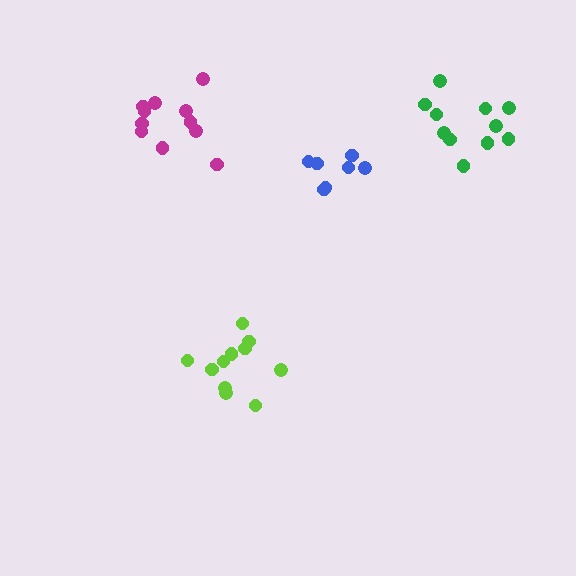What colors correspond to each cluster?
The clusters are colored: magenta, blue, lime, green.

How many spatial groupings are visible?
There are 4 spatial groupings.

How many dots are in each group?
Group 1: 11 dots, Group 2: 7 dots, Group 3: 11 dots, Group 4: 11 dots (40 total).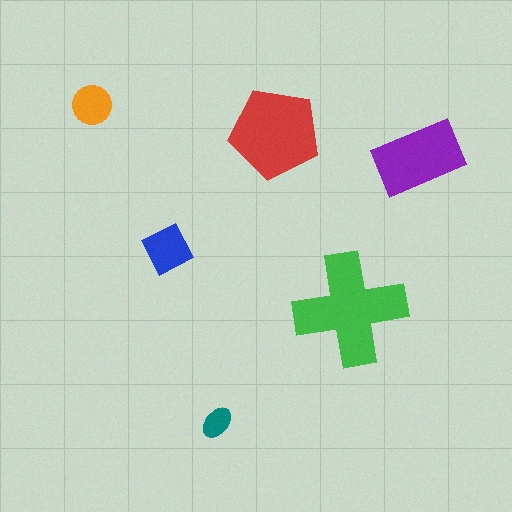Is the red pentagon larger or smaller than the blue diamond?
Larger.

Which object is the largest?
The green cross.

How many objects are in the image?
There are 6 objects in the image.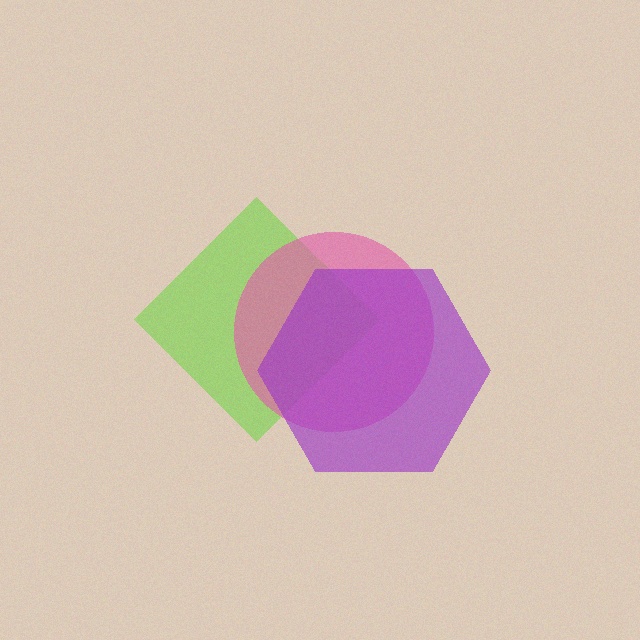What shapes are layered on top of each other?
The layered shapes are: a lime diamond, a pink circle, a purple hexagon.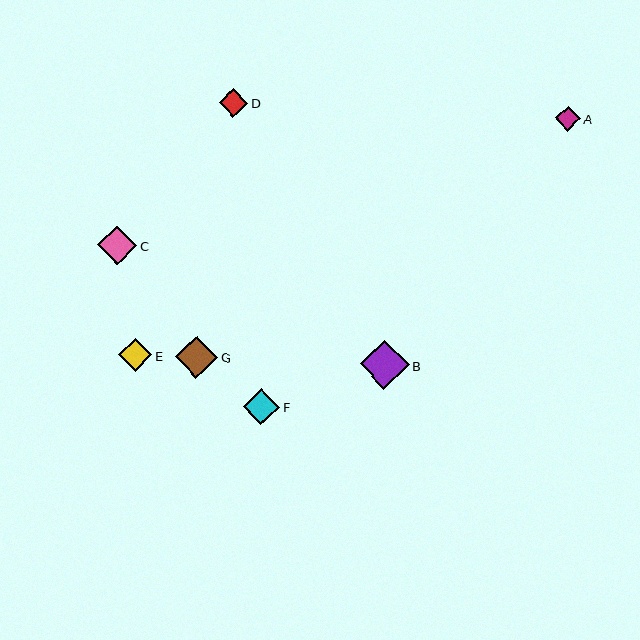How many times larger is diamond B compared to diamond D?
Diamond B is approximately 1.7 times the size of diamond D.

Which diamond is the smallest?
Diamond A is the smallest with a size of approximately 25 pixels.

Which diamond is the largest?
Diamond B is the largest with a size of approximately 49 pixels.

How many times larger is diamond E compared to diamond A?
Diamond E is approximately 1.3 times the size of diamond A.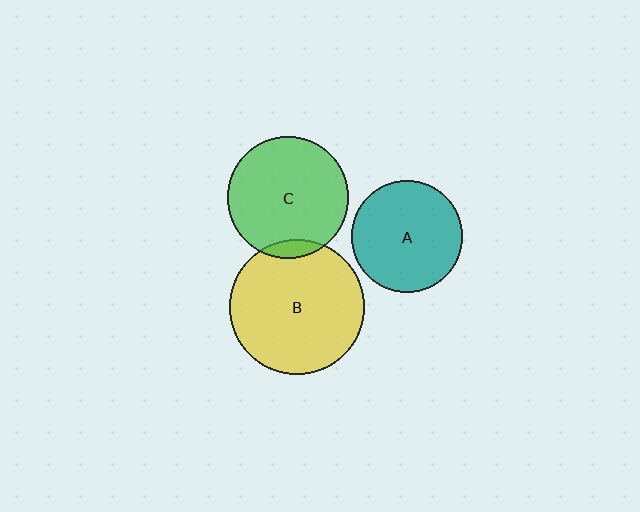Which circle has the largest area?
Circle B (yellow).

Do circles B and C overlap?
Yes.